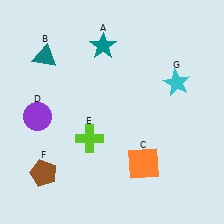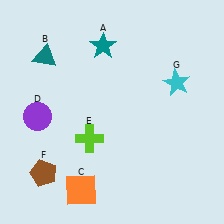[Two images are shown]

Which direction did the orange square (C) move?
The orange square (C) moved left.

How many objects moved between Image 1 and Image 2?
1 object moved between the two images.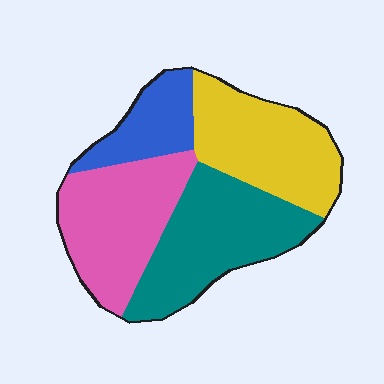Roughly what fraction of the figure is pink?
Pink covers roughly 30% of the figure.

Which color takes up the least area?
Blue, at roughly 15%.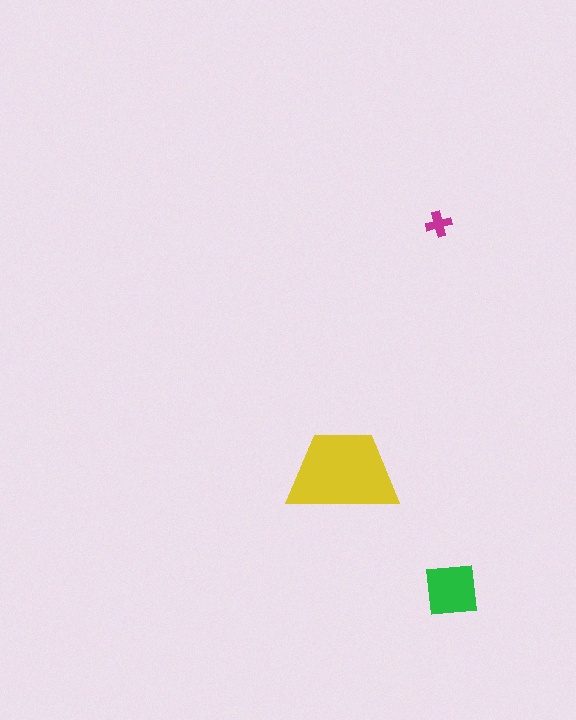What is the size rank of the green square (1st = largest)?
2nd.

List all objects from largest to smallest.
The yellow trapezoid, the green square, the magenta cross.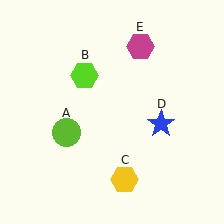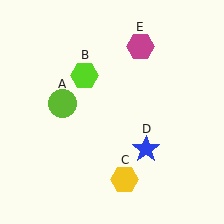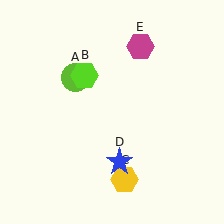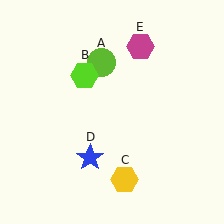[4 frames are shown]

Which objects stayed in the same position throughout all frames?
Lime hexagon (object B) and yellow hexagon (object C) and magenta hexagon (object E) remained stationary.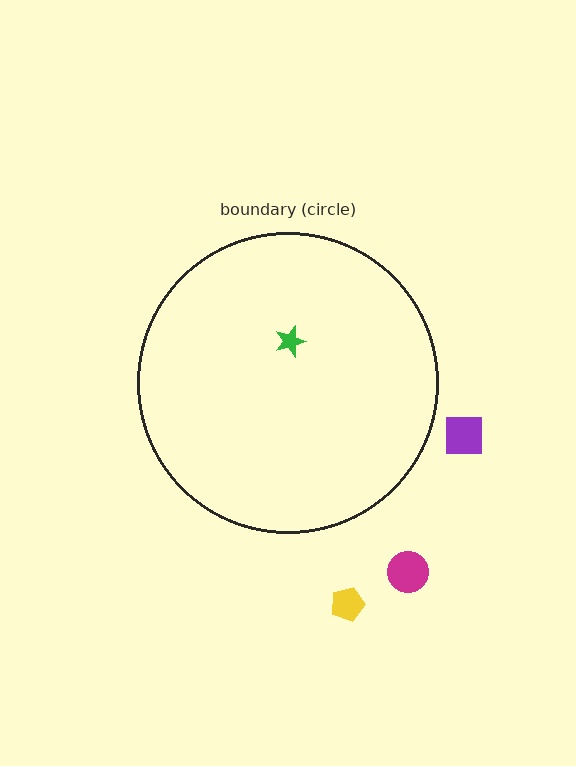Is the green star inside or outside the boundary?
Inside.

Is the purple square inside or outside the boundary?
Outside.